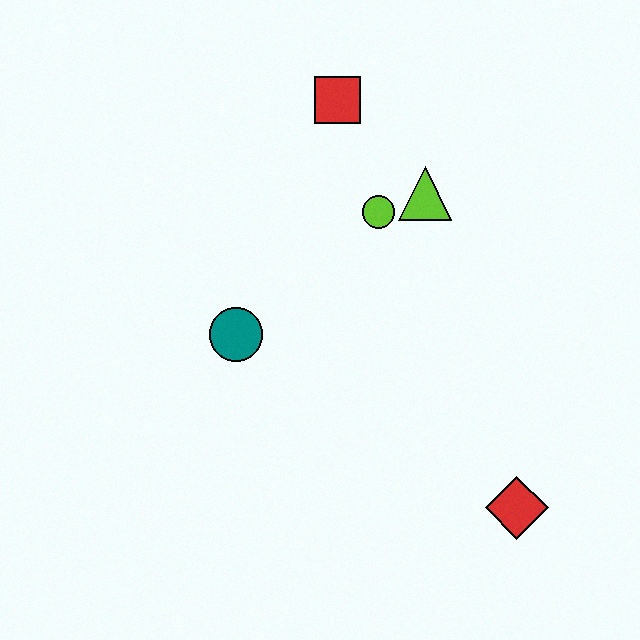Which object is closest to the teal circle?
The lime circle is closest to the teal circle.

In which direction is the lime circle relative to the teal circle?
The lime circle is to the right of the teal circle.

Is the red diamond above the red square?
No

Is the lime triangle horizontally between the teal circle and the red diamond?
Yes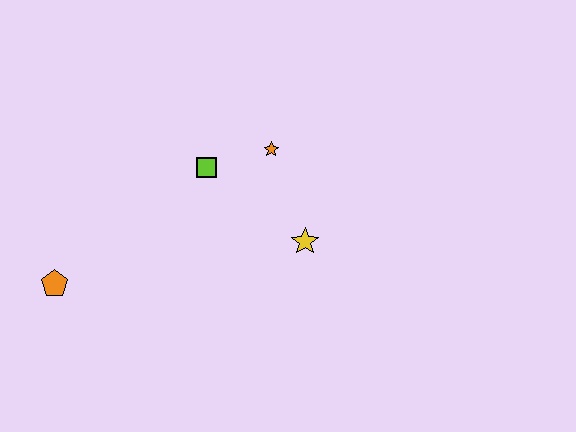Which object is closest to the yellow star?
The orange star is closest to the yellow star.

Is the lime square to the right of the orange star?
No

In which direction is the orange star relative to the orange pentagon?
The orange star is to the right of the orange pentagon.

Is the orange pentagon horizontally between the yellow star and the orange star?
No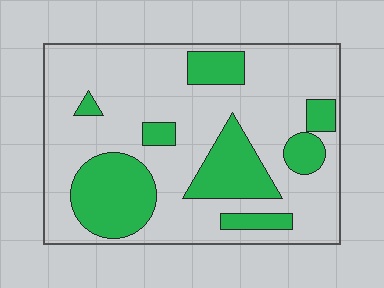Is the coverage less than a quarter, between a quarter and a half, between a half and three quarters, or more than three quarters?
Between a quarter and a half.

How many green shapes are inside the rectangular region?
8.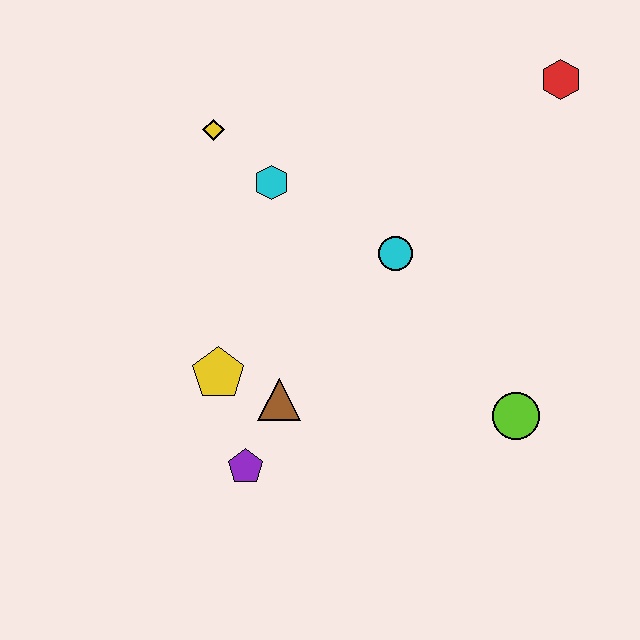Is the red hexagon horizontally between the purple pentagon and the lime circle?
No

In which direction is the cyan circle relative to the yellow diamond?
The cyan circle is to the right of the yellow diamond.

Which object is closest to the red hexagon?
The cyan circle is closest to the red hexagon.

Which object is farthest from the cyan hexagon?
The lime circle is farthest from the cyan hexagon.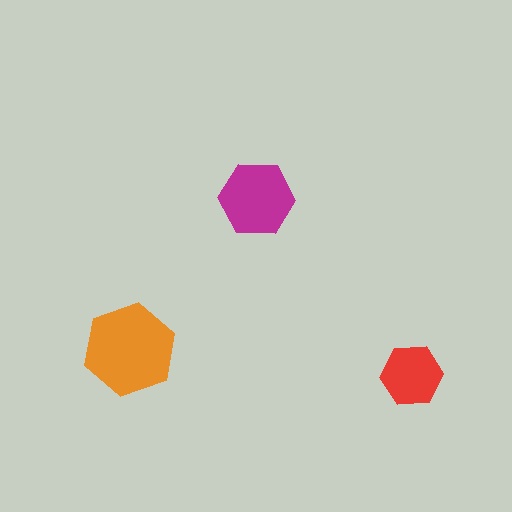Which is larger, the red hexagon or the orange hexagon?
The orange one.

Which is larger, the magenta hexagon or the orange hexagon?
The orange one.